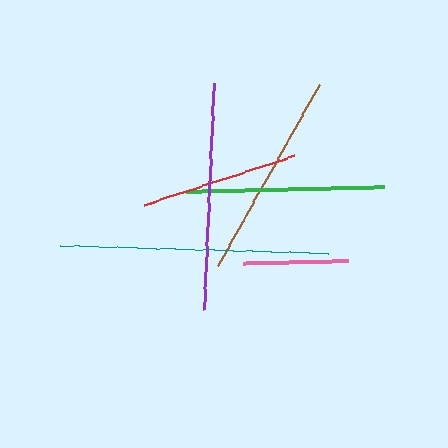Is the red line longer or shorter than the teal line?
The teal line is longer than the red line.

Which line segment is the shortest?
The pink line is the shortest at approximately 105 pixels.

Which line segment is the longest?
The teal line is the longest at approximately 267 pixels.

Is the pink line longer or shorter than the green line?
The green line is longer than the pink line.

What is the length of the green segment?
The green segment is approximately 198 pixels long.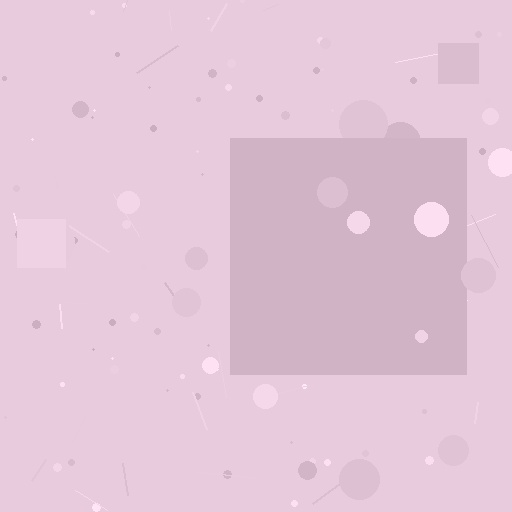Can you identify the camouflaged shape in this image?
The camouflaged shape is a square.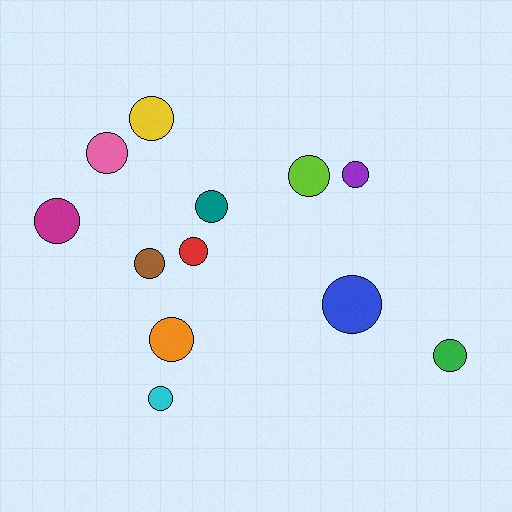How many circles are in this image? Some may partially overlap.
There are 12 circles.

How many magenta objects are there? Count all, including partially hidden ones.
There is 1 magenta object.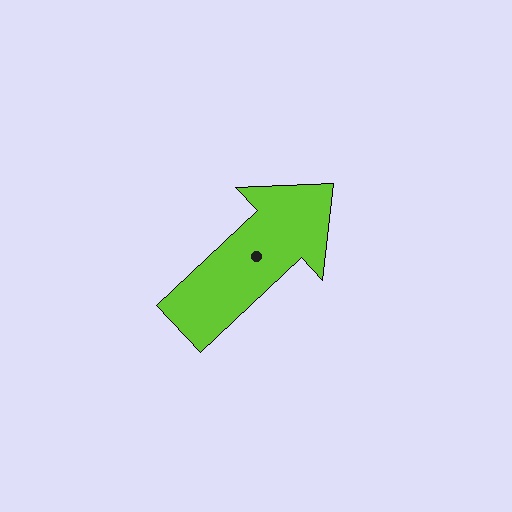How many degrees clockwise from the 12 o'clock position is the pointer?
Approximately 47 degrees.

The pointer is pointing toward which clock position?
Roughly 2 o'clock.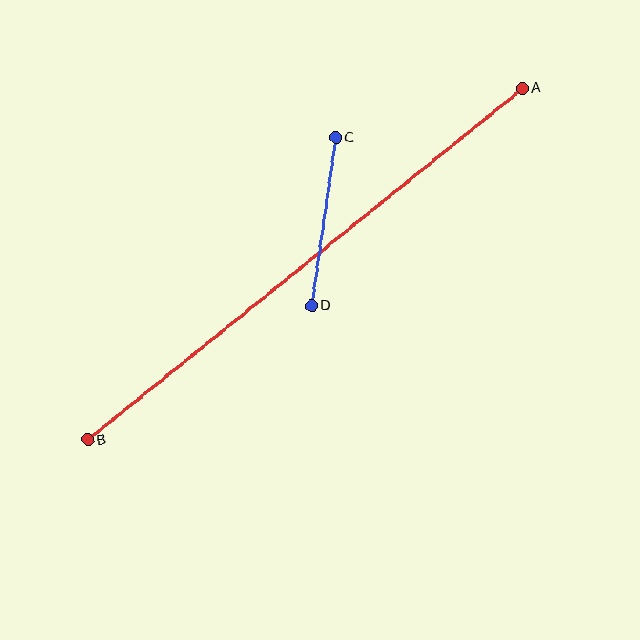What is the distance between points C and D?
The distance is approximately 170 pixels.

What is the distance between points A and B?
The distance is approximately 559 pixels.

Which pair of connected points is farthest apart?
Points A and B are farthest apart.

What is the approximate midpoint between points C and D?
The midpoint is at approximately (324, 222) pixels.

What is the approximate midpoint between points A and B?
The midpoint is at approximately (305, 264) pixels.